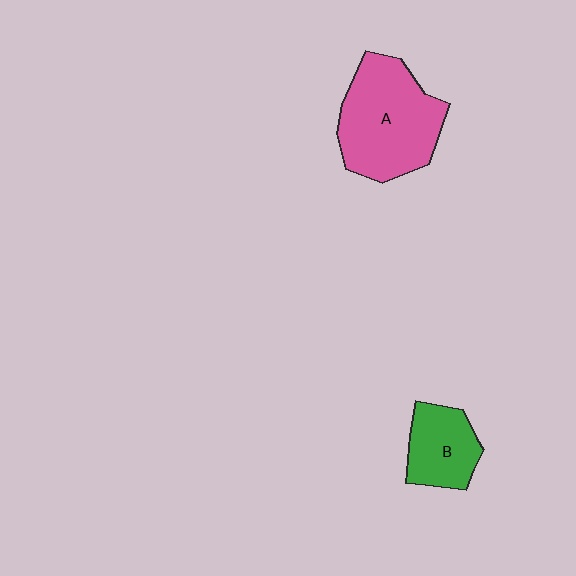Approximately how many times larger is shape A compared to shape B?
Approximately 1.9 times.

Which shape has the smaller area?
Shape B (green).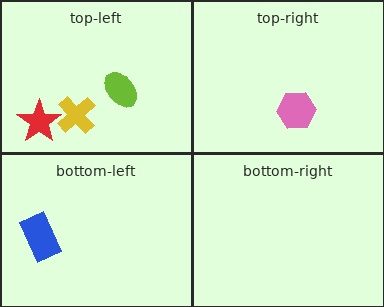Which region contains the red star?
The top-left region.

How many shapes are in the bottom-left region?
1.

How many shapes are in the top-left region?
3.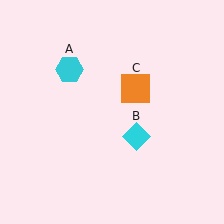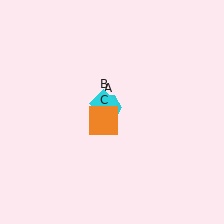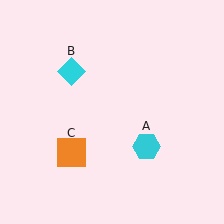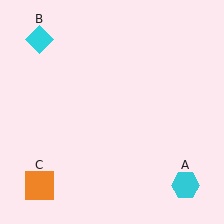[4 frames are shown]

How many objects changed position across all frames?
3 objects changed position: cyan hexagon (object A), cyan diamond (object B), orange square (object C).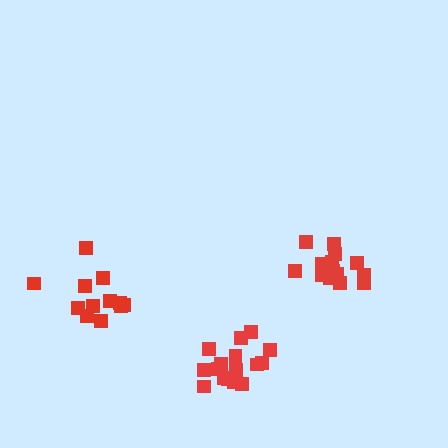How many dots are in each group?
Group 1: 12 dots, Group 2: 17 dots, Group 3: 15 dots (44 total).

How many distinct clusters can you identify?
There are 3 distinct clusters.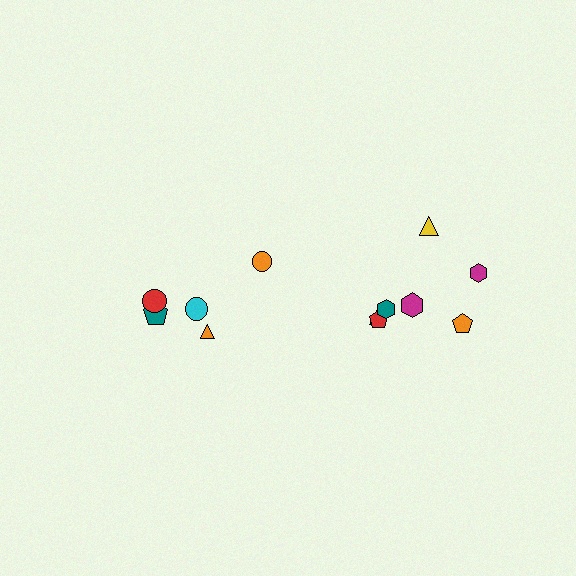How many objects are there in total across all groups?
There are 12 objects.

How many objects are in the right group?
There are 7 objects.